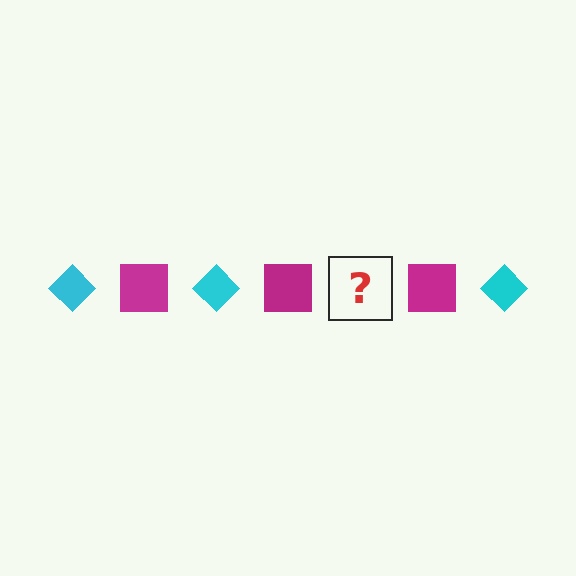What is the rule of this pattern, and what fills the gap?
The rule is that the pattern alternates between cyan diamond and magenta square. The gap should be filled with a cyan diamond.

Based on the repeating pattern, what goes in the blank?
The blank should be a cyan diamond.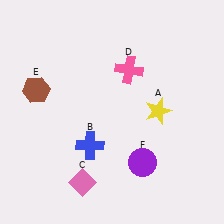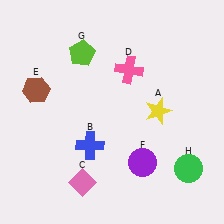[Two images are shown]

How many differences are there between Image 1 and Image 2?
There are 2 differences between the two images.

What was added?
A lime pentagon (G), a green circle (H) were added in Image 2.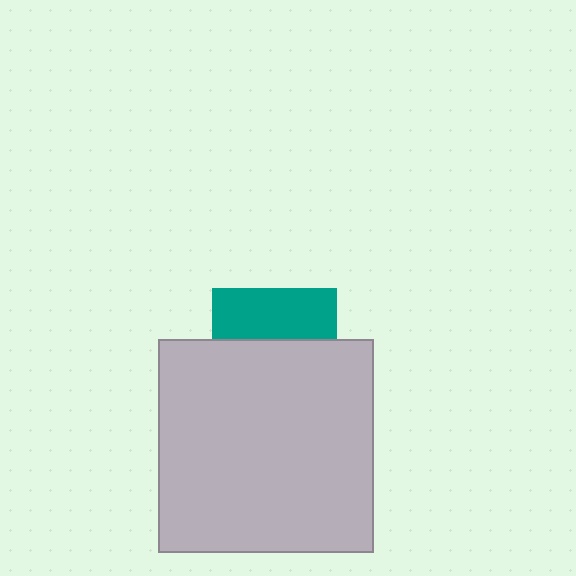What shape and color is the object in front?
The object in front is a light gray rectangle.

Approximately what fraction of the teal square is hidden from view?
Roughly 59% of the teal square is hidden behind the light gray rectangle.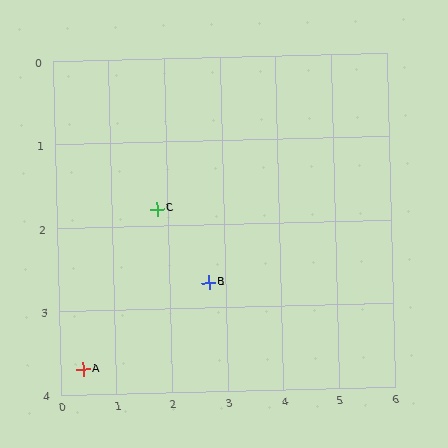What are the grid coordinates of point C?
Point C is at approximately (1.8, 1.8).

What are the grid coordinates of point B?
Point B is at approximately (2.7, 2.7).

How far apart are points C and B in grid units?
Points C and B are about 1.3 grid units apart.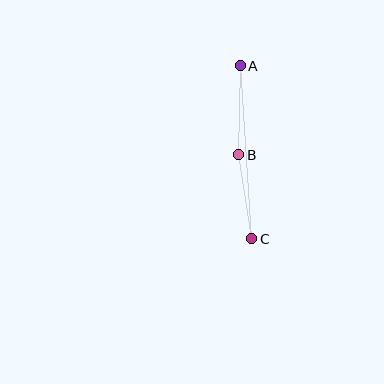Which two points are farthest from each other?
Points A and C are farthest from each other.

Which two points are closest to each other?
Points B and C are closest to each other.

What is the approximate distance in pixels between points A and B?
The distance between A and B is approximately 89 pixels.